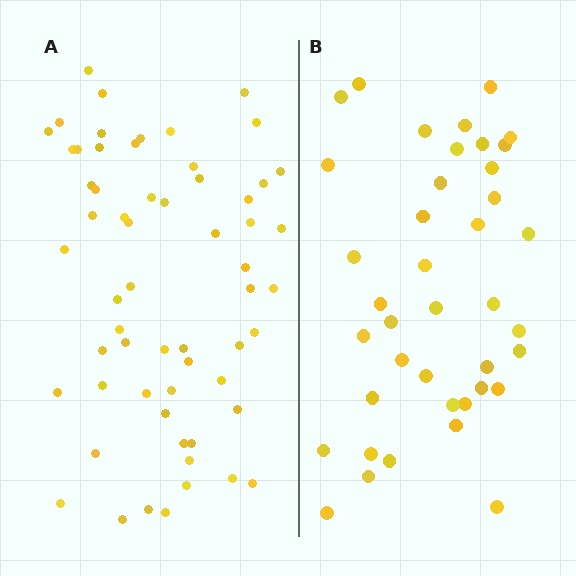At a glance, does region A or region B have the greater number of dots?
Region A (the left region) has more dots.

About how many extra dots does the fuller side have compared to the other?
Region A has approximately 20 more dots than region B.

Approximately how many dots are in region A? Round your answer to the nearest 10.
About 60 dots.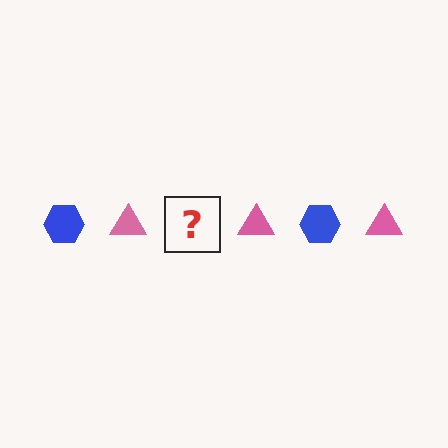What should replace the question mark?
The question mark should be replaced with a blue hexagon.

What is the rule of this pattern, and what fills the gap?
The rule is that the pattern alternates between blue hexagon and pink triangle. The gap should be filled with a blue hexagon.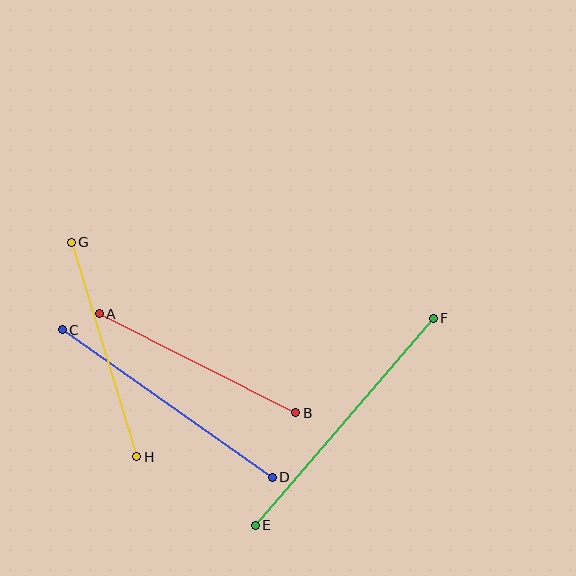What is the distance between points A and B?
The distance is approximately 220 pixels.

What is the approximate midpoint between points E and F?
The midpoint is at approximately (344, 422) pixels.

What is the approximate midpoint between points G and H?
The midpoint is at approximately (104, 350) pixels.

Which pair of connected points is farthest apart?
Points E and F are farthest apart.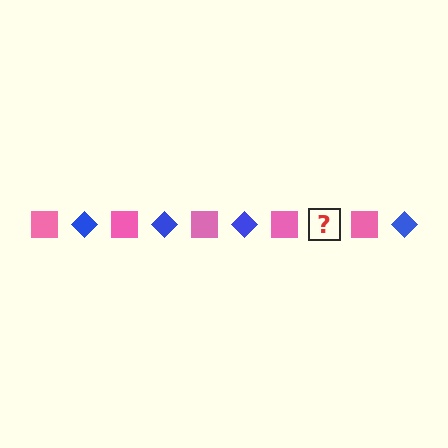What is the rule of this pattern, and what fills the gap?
The rule is that the pattern alternates between pink square and blue diamond. The gap should be filled with a blue diamond.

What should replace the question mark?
The question mark should be replaced with a blue diamond.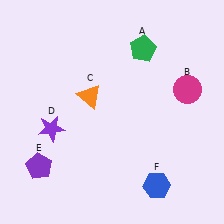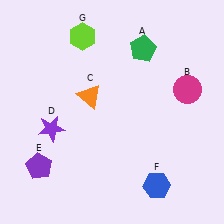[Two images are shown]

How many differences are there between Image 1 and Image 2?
There is 1 difference between the two images.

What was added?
A lime hexagon (G) was added in Image 2.